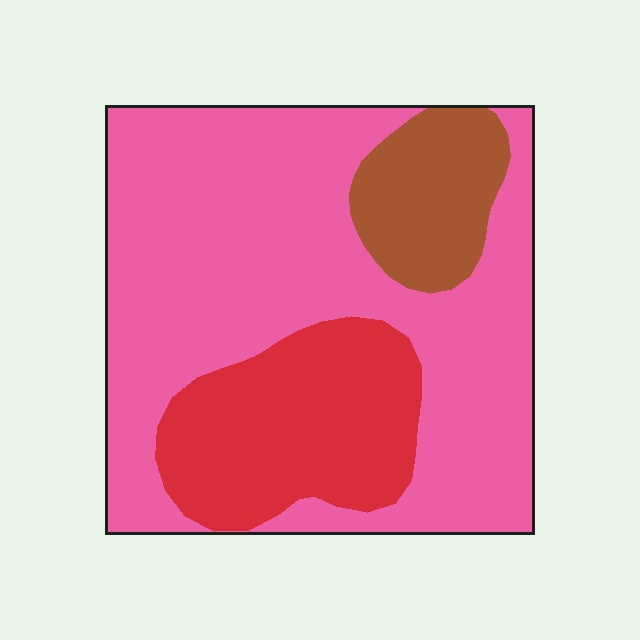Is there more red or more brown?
Red.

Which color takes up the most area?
Pink, at roughly 65%.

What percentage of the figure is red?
Red covers roughly 25% of the figure.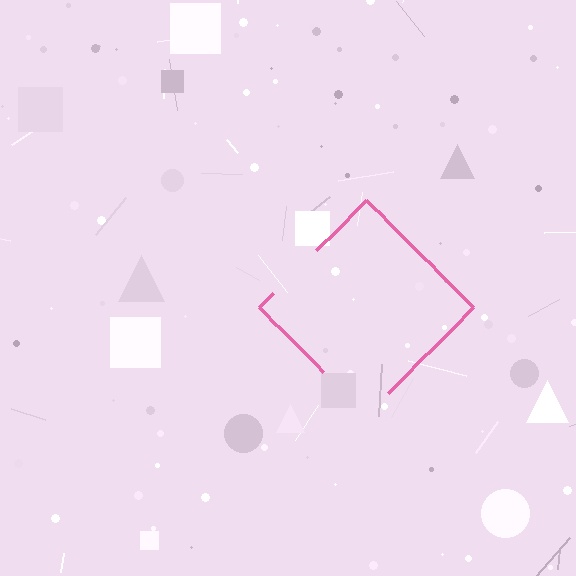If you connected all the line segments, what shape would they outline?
They would outline a diamond.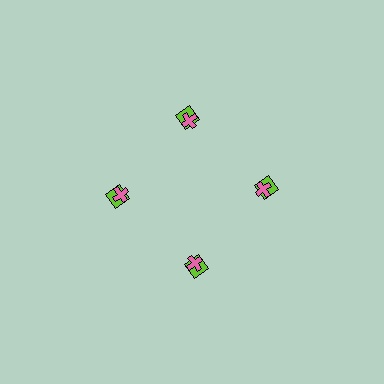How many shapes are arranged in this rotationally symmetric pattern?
There are 8 shapes, arranged in 4 groups of 2.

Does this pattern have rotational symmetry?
Yes, this pattern has 4-fold rotational symmetry. It looks the same after rotating 90 degrees around the center.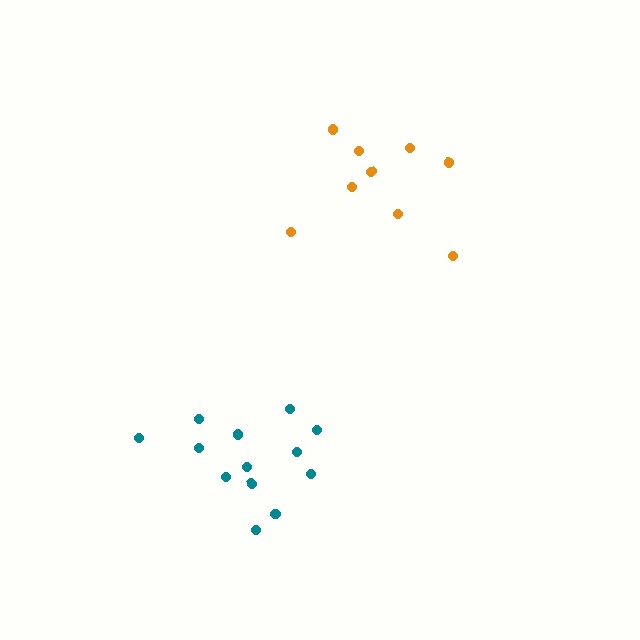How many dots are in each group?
Group 1: 13 dots, Group 2: 9 dots (22 total).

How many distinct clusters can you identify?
There are 2 distinct clusters.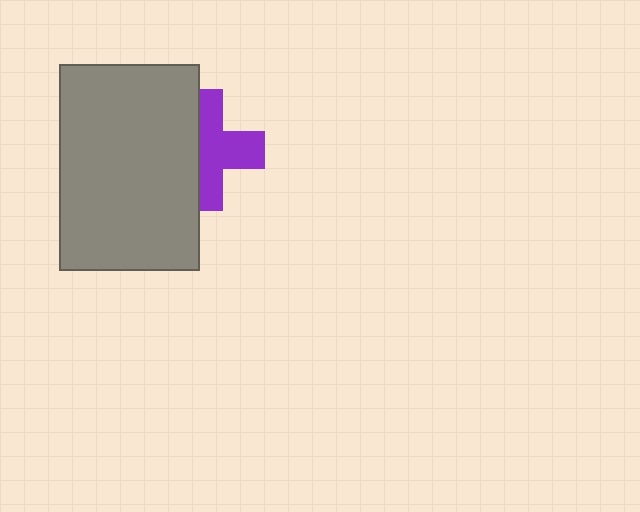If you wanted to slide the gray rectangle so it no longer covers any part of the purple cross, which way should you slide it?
Slide it left — that is the most direct way to separate the two shapes.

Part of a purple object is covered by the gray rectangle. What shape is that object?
It is a cross.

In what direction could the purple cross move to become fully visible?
The purple cross could move right. That would shift it out from behind the gray rectangle entirely.